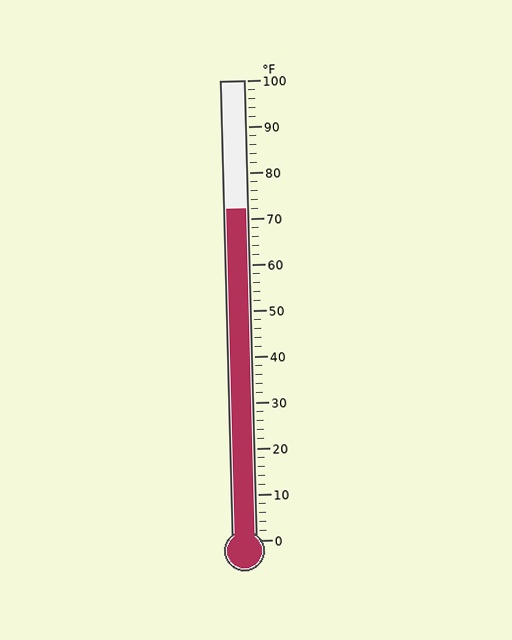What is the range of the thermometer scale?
The thermometer scale ranges from 0°F to 100°F.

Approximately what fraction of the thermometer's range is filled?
The thermometer is filled to approximately 70% of its range.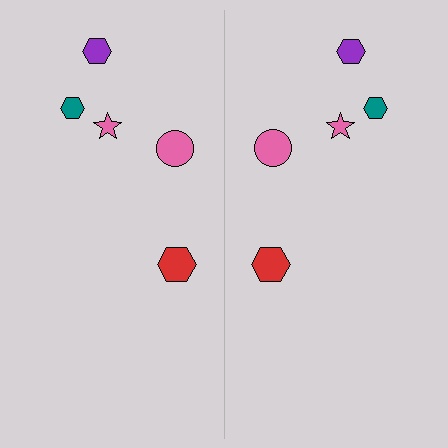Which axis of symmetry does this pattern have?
The pattern has a vertical axis of symmetry running through the center of the image.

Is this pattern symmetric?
Yes, this pattern has bilateral (reflection) symmetry.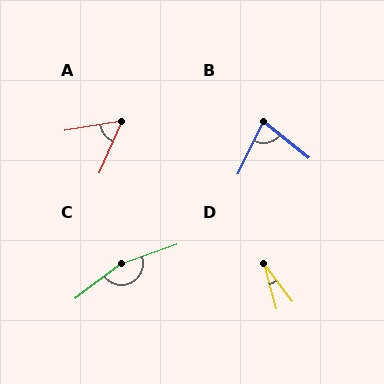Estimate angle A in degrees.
Approximately 57 degrees.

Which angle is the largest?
C, at approximately 162 degrees.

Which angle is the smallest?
D, at approximately 21 degrees.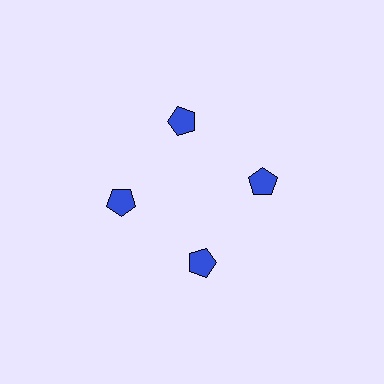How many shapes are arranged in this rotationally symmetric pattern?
There are 4 shapes, arranged in 4 groups of 1.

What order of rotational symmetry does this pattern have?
This pattern has 4-fold rotational symmetry.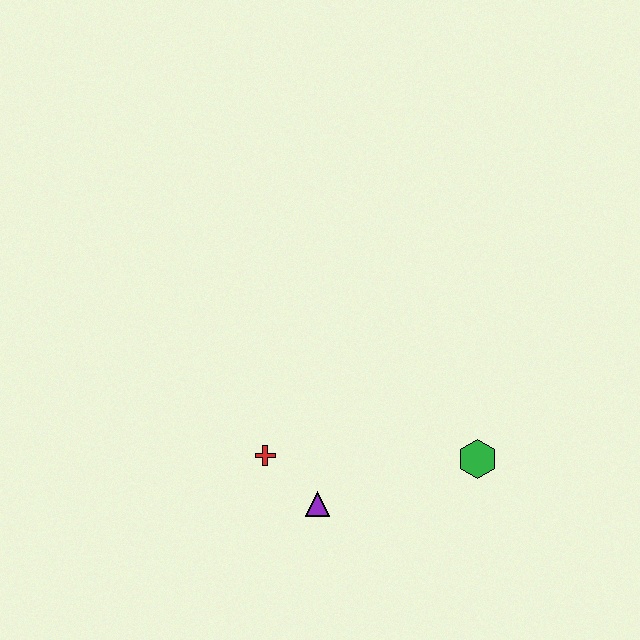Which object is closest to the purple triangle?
The red cross is closest to the purple triangle.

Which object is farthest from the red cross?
The green hexagon is farthest from the red cross.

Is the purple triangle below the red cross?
Yes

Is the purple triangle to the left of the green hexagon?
Yes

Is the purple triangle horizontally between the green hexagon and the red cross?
Yes